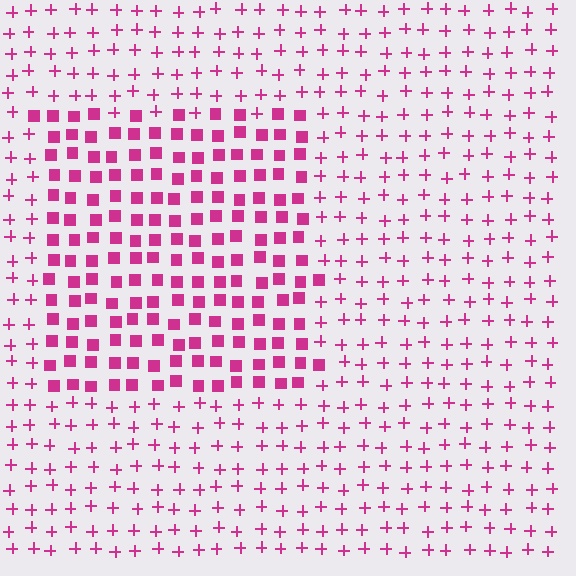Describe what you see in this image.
The image is filled with small magenta elements arranged in a uniform grid. A rectangle-shaped region contains squares, while the surrounding area contains plus signs. The boundary is defined purely by the change in element shape.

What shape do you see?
I see a rectangle.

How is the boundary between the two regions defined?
The boundary is defined by a change in element shape: squares inside vs. plus signs outside. All elements share the same color and spacing.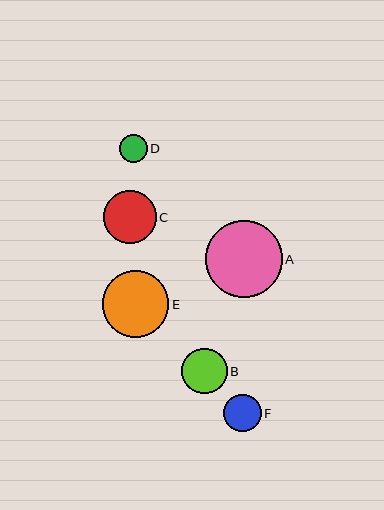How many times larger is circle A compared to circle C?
Circle A is approximately 1.4 times the size of circle C.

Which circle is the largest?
Circle A is the largest with a size of approximately 76 pixels.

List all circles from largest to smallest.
From largest to smallest: A, E, C, B, F, D.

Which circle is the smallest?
Circle D is the smallest with a size of approximately 28 pixels.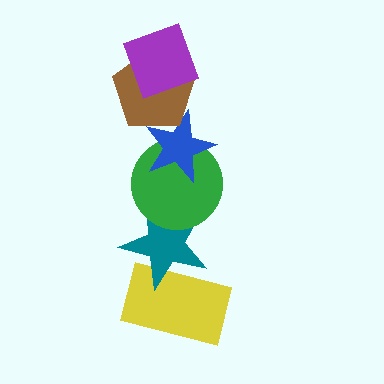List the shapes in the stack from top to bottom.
From top to bottom: the purple diamond, the brown pentagon, the blue star, the green circle, the teal star, the yellow rectangle.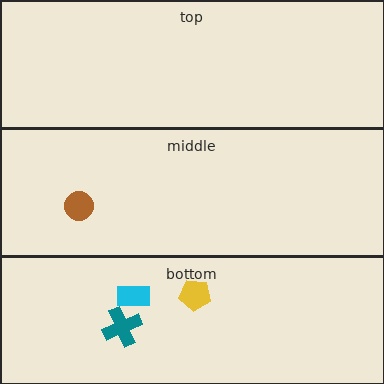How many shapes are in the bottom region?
3.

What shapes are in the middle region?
The brown circle.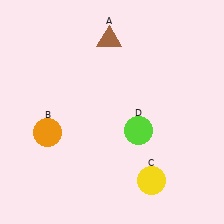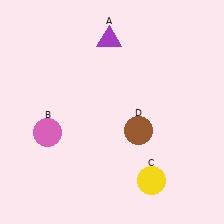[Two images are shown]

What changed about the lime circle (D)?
In Image 1, D is lime. In Image 2, it changed to brown.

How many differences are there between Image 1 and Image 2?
There are 3 differences between the two images.